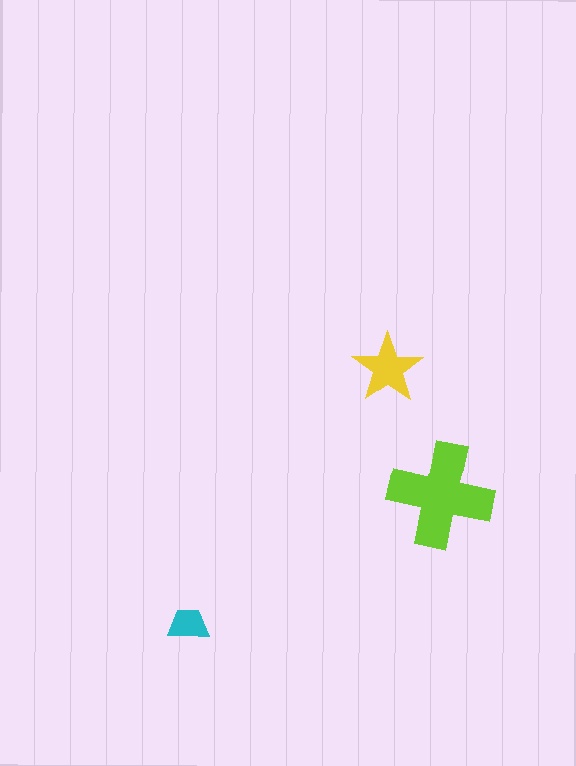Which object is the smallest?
The cyan trapezoid.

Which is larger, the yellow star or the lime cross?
The lime cross.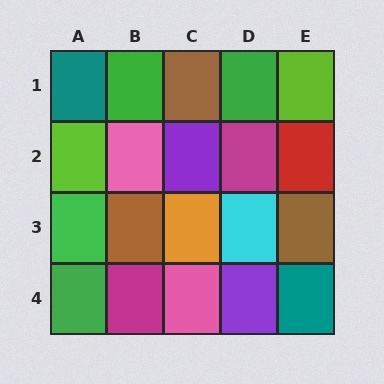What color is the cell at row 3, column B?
Brown.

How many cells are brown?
3 cells are brown.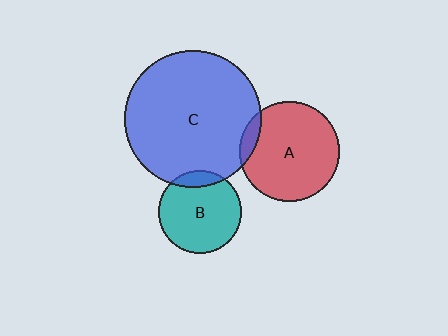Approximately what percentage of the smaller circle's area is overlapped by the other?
Approximately 10%.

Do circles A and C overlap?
Yes.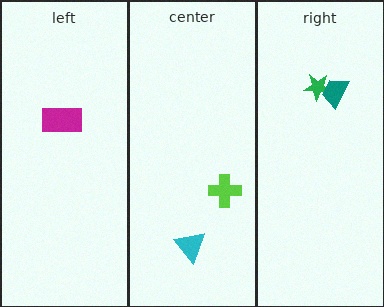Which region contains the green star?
The right region.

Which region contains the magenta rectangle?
The left region.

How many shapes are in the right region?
2.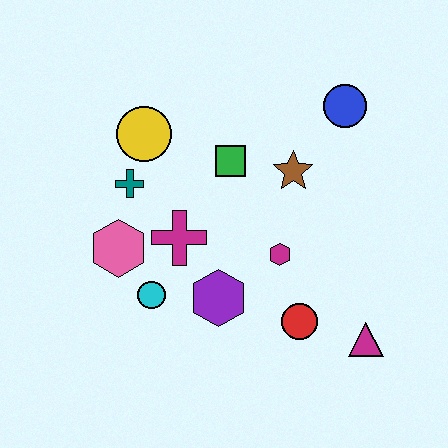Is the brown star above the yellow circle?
No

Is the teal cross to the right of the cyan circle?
No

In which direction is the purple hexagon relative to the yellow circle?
The purple hexagon is below the yellow circle.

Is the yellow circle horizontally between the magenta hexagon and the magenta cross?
No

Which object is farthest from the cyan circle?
The blue circle is farthest from the cyan circle.